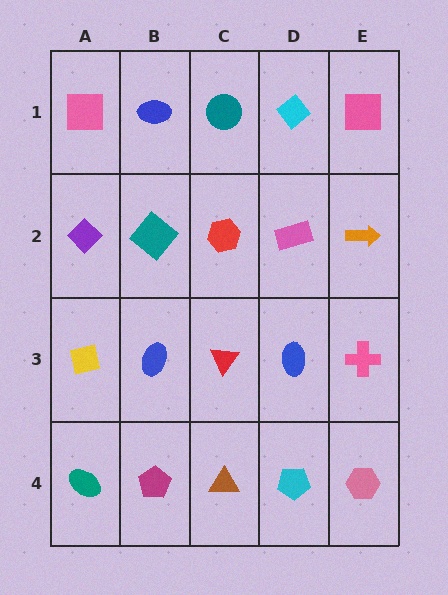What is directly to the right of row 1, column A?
A blue ellipse.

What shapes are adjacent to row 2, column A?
A pink square (row 1, column A), a yellow square (row 3, column A), a teal diamond (row 2, column B).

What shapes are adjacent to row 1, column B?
A teal diamond (row 2, column B), a pink square (row 1, column A), a teal circle (row 1, column C).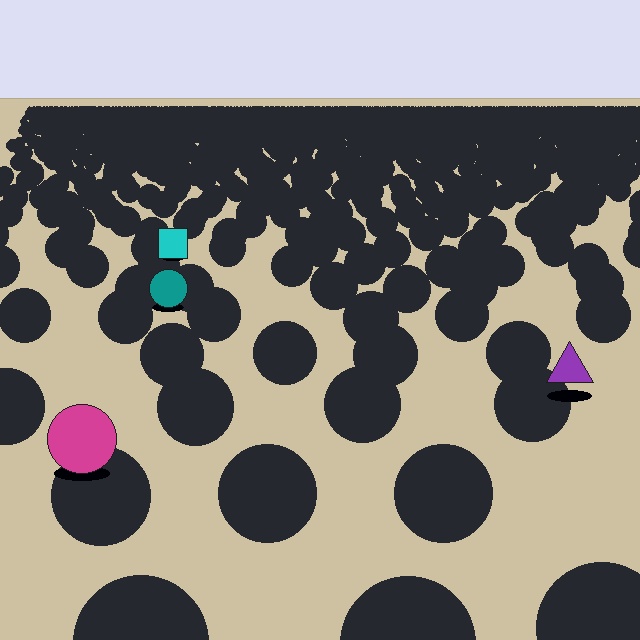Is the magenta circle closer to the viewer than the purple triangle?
Yes. The magenta circle is closer — you can tell from the texture gradient: the ground texture is coarser near it.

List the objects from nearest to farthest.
From nearest to farthest: the magenta circle, the purple triangle, the teal circle, the cyan square.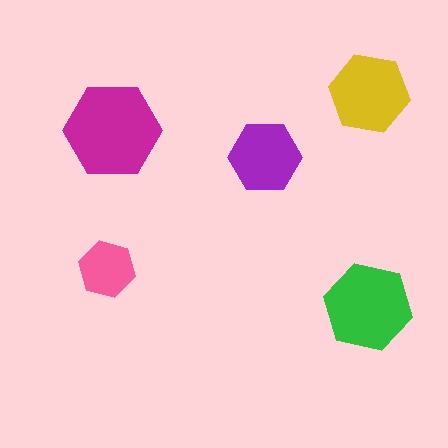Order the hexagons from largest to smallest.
the magenta one, the green one, the yellow one, the purple one, the pink one.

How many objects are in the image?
There are 5 objects in the image.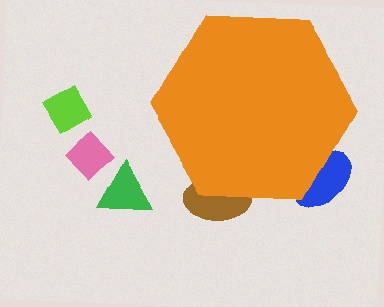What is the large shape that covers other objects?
An orange hexagon.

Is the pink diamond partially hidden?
No, the pink diamond is fully visible.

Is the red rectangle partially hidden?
Yes, the red rectangle is partially hidden behind the orange hexagon.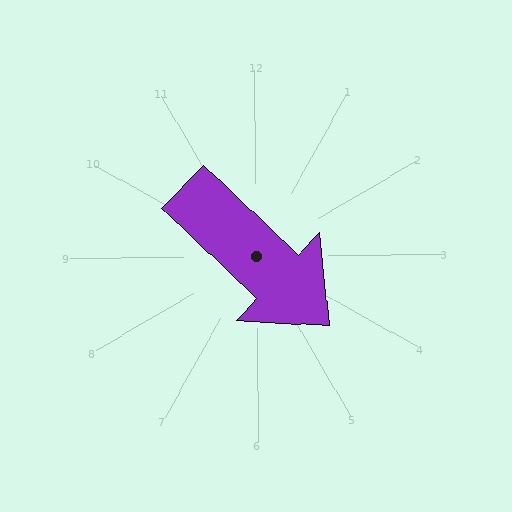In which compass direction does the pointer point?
Southeast.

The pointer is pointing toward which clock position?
Roughly 4 o'clock.